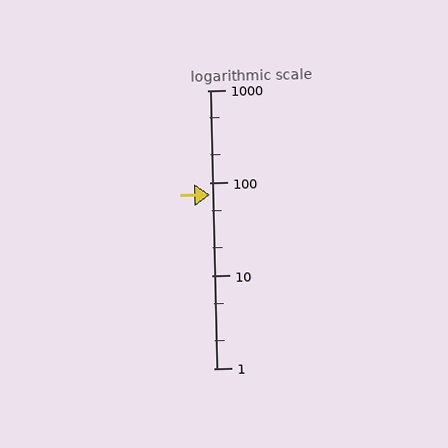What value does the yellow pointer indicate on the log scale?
The pointer indicates approximately 75.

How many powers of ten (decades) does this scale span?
The scale spans 3 decades, from 1 to 1000.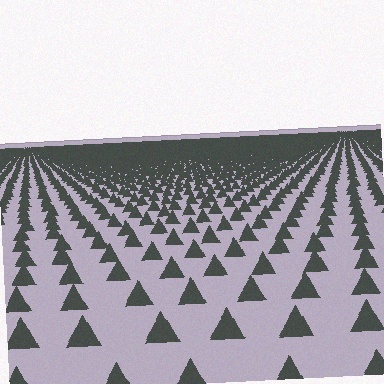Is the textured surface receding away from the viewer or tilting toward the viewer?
The surface is receding away from the viewer. Texture elements get smaller and denser toward the top.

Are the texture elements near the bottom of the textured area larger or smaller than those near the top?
Larger. Near the bottom, elements are closer to the viewer and appear at a bigger on-screen size.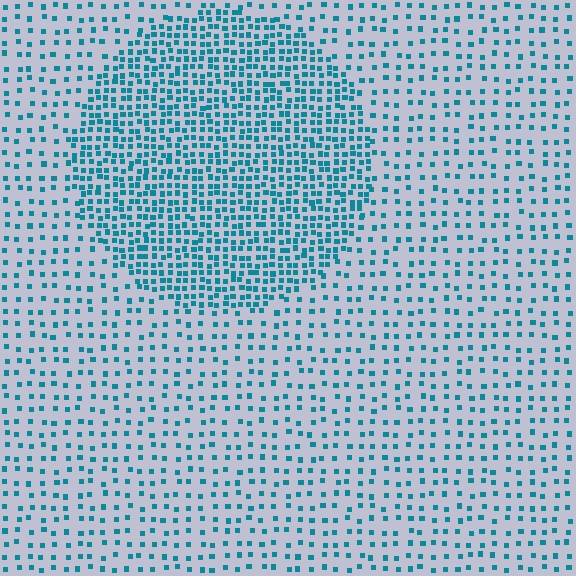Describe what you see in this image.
The image contains small teal elements arranged at two different densities. A circle-shaped region is visible where the elements are more densely packed than the surrounding area.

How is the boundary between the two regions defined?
The boundary is defined by a change in element density (approximately 2.4x ratio). All elements are the same color, size, and shape.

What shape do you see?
I see a circle.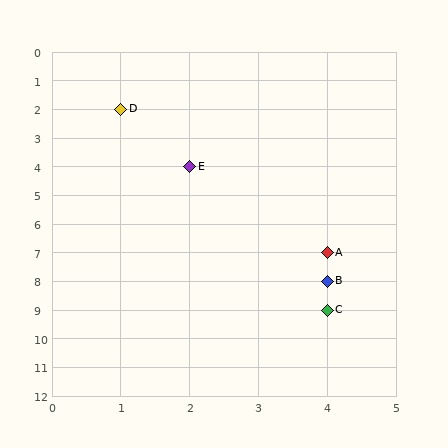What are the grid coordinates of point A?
Point A is at grid coordinates (4, 7).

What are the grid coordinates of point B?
Point B is at grid coordinates (4, 8).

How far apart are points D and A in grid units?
Points D and A are 3 columns and 5 rows apart (about 5.8 grid units diagonally).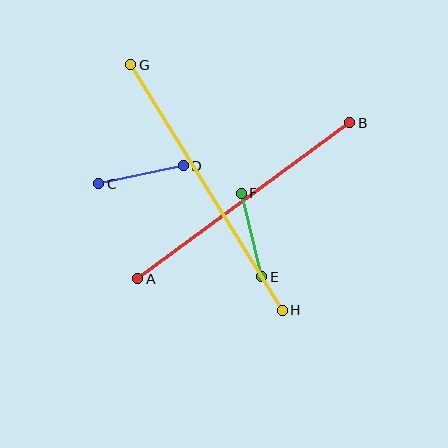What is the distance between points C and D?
The distance is approximately 86 pixels.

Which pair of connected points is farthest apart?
Points G and H are farthest apart.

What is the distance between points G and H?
The distance is approximately 288 pixels.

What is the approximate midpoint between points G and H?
The midpoint is at approximately (206, 187) pixels.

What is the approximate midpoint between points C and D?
The midpoint is at approximately (141, 175) pixels.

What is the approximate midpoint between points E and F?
The midpoint is at approximately (252, 235) pixels.